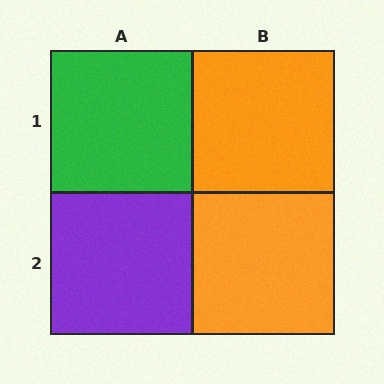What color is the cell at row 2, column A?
Purple.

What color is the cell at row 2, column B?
Orange.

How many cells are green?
1 cell is green.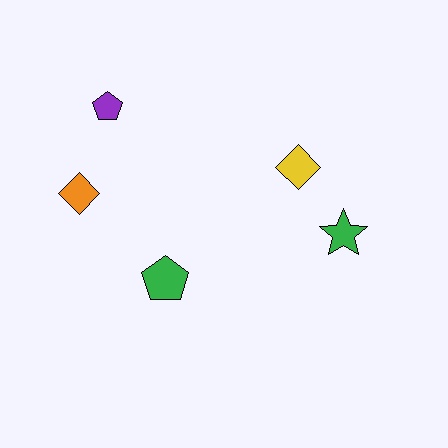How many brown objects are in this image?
There are no brown objects.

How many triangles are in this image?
There are no triangles.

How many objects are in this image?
There are 5 objects.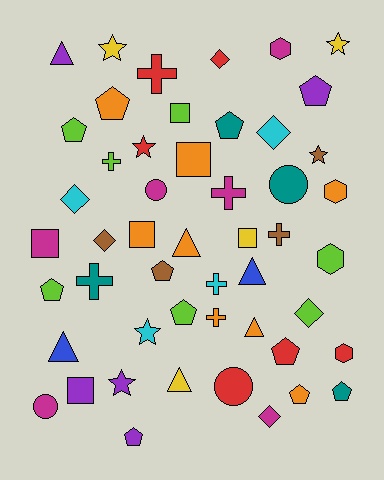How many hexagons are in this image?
There are 4 hexagons.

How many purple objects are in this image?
There are 5 purple objects.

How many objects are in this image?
There are 50 objects.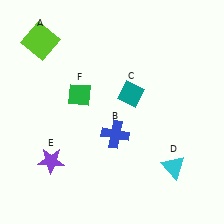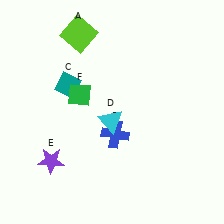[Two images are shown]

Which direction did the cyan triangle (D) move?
The cyan triangle (D) moved left.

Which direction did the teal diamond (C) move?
The teal diamond (C) moved left.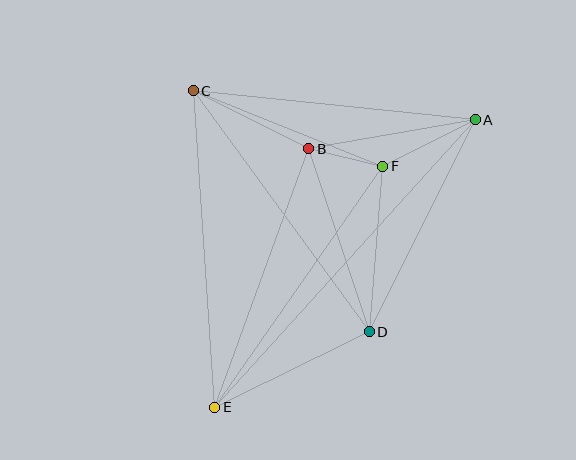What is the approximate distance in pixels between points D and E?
The distance between D and E is approximately 172 pixels.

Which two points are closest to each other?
Points B and F are closest to each other.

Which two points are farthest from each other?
Points A and E are farthest from each other.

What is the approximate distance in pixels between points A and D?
The distance between A and D is approximately 237 pixels.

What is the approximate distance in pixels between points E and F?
The distance between E and F is approximately 294 pixels.